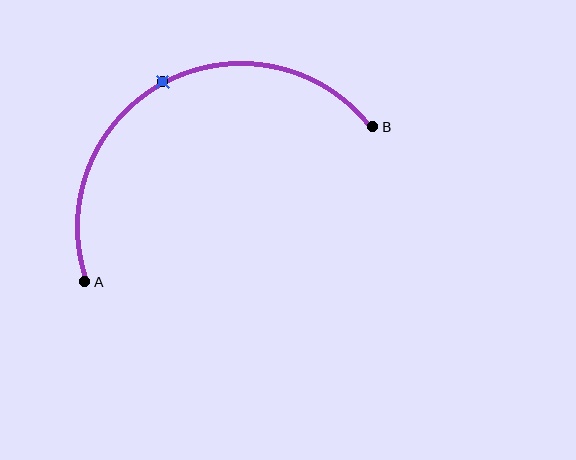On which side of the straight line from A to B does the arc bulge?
The arc bulges above the straight line connecting A and B.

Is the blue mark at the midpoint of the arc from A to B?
Yes. The blue mark lies on the arc at equal arc-length from both A and B — it is the arc midpoint.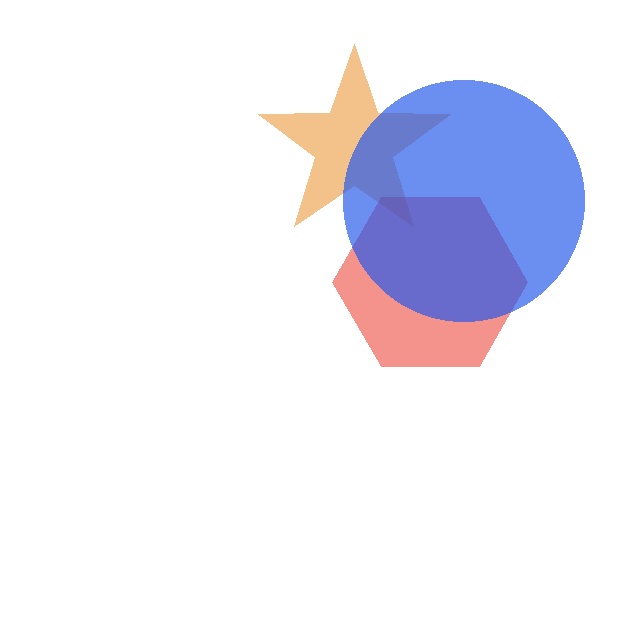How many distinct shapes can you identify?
There are 3 distinct shapes: an orange star, a red hexagon, a blue circle.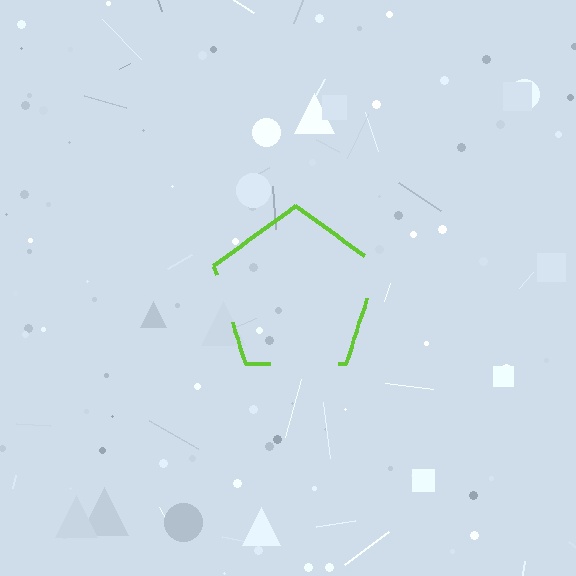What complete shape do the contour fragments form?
The contour fragments form a pentagon.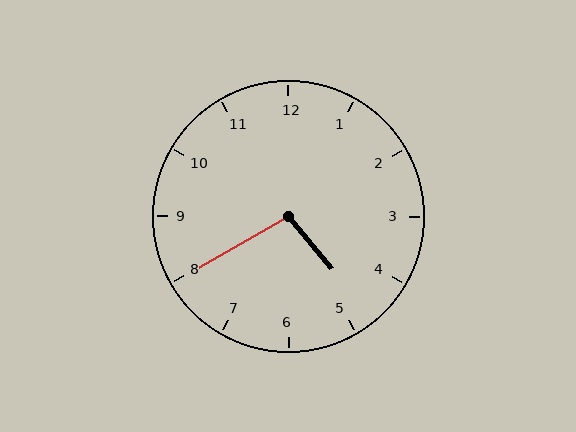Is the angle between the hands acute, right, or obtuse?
It is obtuse.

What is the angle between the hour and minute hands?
Approximately 100 degrees.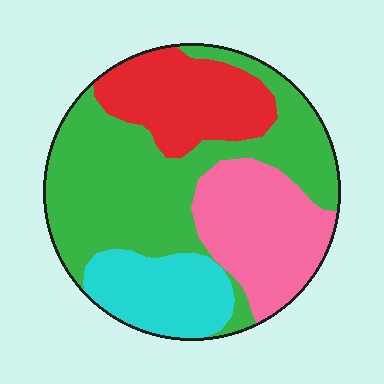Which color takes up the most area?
Green, at roughly 45%.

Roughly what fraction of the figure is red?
Red takes up about one fifth (1/5) of the figure.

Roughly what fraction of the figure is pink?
Pink takes up about one fifth (1/5) of the figure.